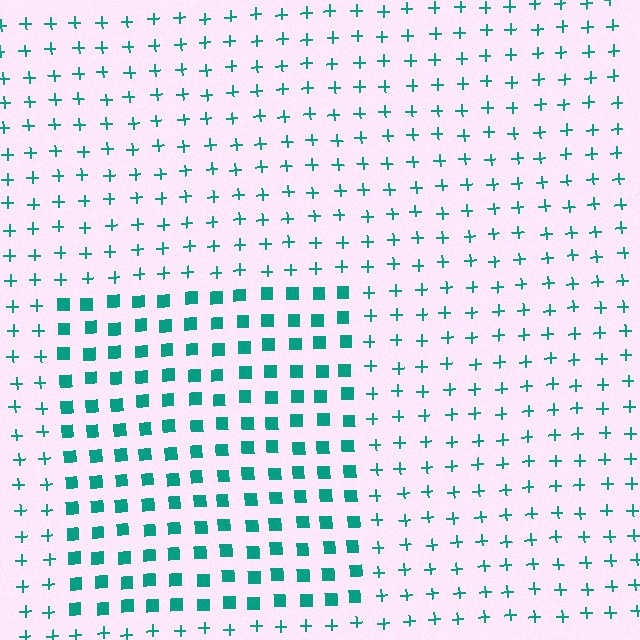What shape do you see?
I see a rectangle.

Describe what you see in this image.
The image is filled with small teal elements arranged in a uniform grid. A rectangle-shaped region contains squares, while the surrounding area contains plus signs. The boundary is defined purely by the change in element shape.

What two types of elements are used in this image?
The image uses squares inside the rectangle region and plus signs outside it.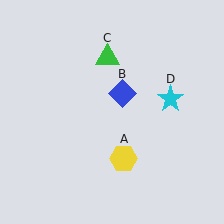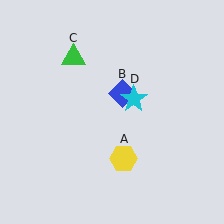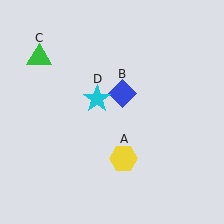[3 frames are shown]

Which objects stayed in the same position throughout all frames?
Yellow hexagon (object A) and blue diamond (object B) remained stationary.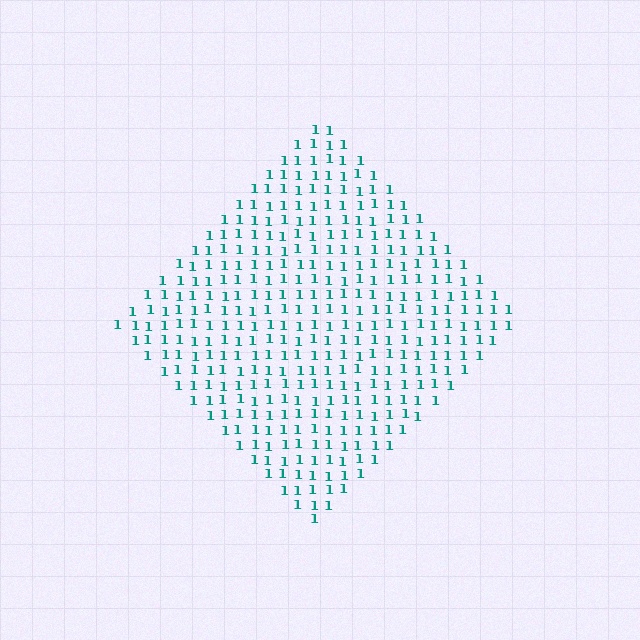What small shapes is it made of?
It is made of small digit 1's.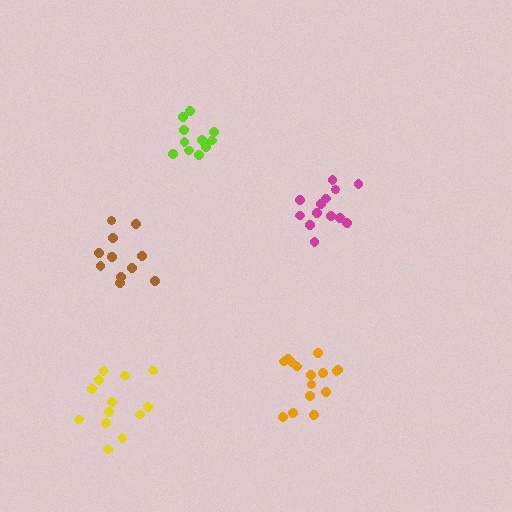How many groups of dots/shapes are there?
There are 5 groups.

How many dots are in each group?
Group 1: 12 dots, Group 2: 13 dots, Group 3: 11 dots, Group 4: 13 dots, Group 5: 15 dots (64 total).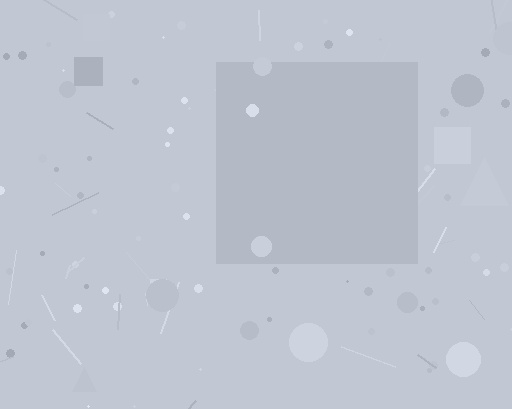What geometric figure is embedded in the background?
A square is embedded in the background.